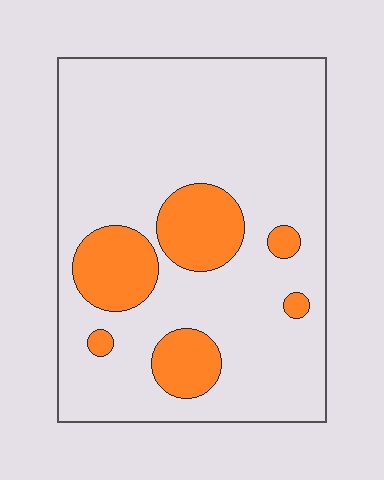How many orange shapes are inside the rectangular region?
6.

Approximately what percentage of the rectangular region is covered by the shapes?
Approximately 20%.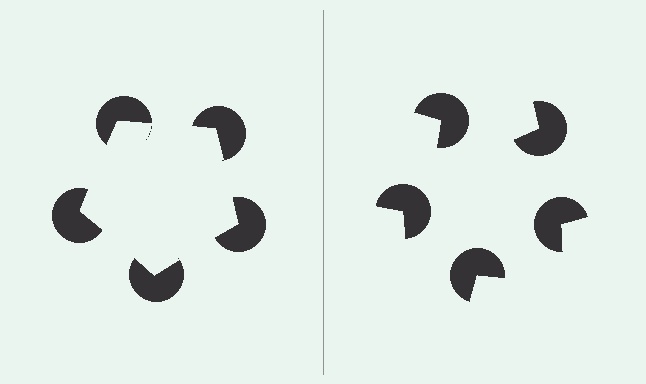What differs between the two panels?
The pac-man discs are positioned identically on both sides; only the wedge orientations differ. On the left they align to a pentagon; on the right they are misaligned.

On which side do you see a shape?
An illusory pentagon appears on the left side. On the right side the wedge cuts are rotated, so no coherent shape forms.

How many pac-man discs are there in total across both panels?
10 — 5 on each side.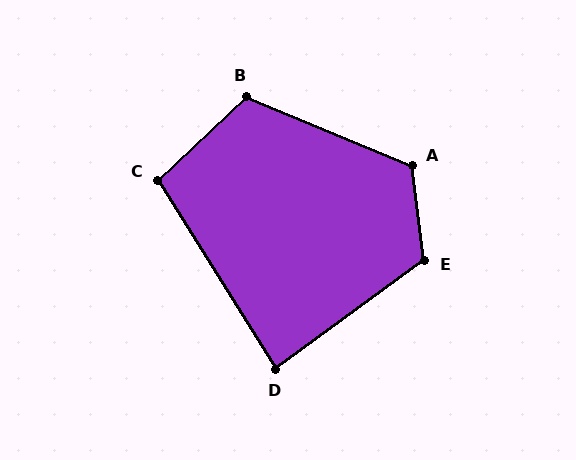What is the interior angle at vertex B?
Approximately 114 degrees (obtuse).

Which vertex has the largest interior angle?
A, at approximately 120 degrees.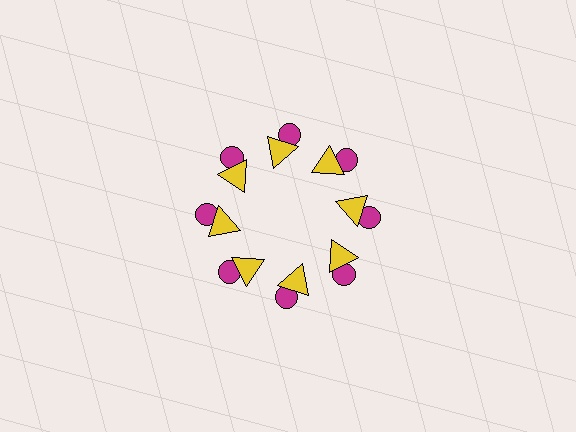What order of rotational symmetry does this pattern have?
This pattern has 8-fold rotational symmetry.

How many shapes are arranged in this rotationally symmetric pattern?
There are 16 shapes, arranged in 8 groups of 2.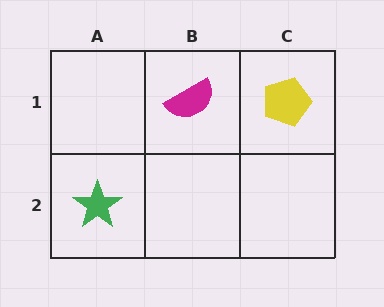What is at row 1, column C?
A yellow pentagon.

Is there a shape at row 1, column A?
No, that cell is empty.